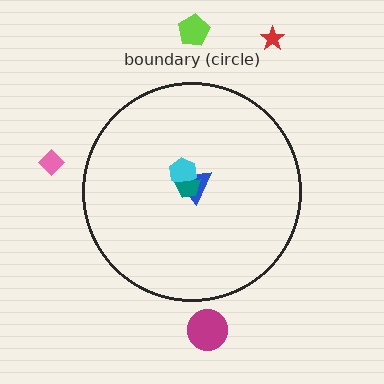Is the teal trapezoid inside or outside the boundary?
Inside.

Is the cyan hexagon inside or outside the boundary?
Inside.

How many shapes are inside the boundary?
3 inside, 4 outside.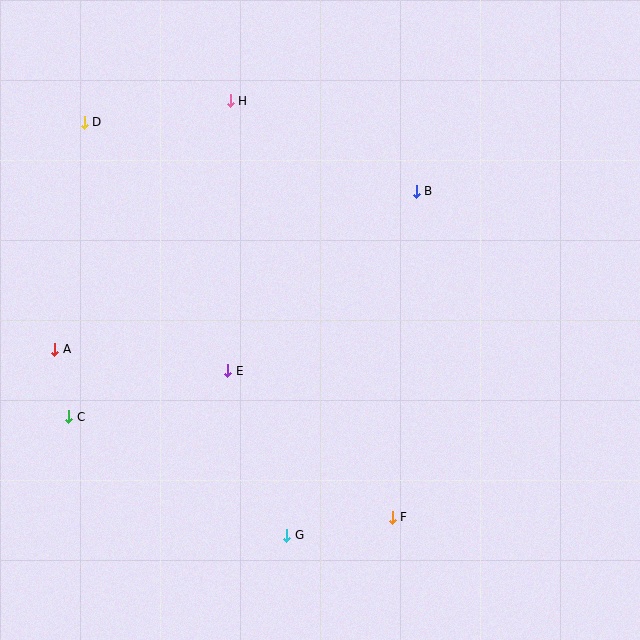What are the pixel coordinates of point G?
Point G is at (287, 535).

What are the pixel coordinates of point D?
Point D is at (84, 122).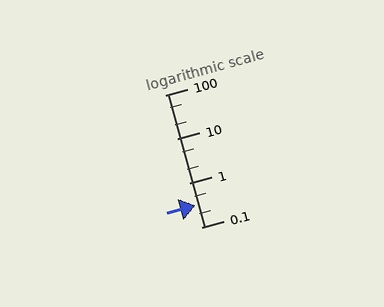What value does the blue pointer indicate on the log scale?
The pointer indicates approximately 0.31.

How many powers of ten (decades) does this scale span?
The scale spans 3 decades, from 0.1 to 100.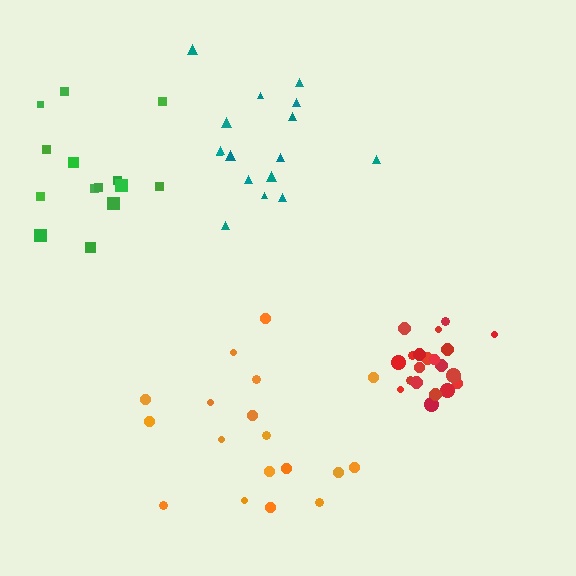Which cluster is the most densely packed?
Red.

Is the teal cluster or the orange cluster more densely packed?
Teal.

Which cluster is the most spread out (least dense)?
Orange.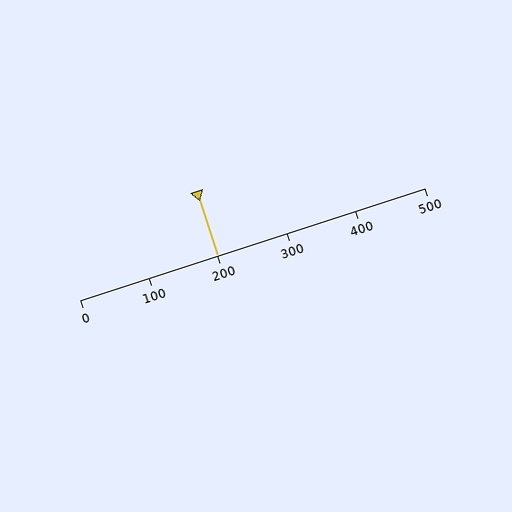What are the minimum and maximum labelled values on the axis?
The axis runs from 0 to 500.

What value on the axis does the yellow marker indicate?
The marker indicates approximately 200.